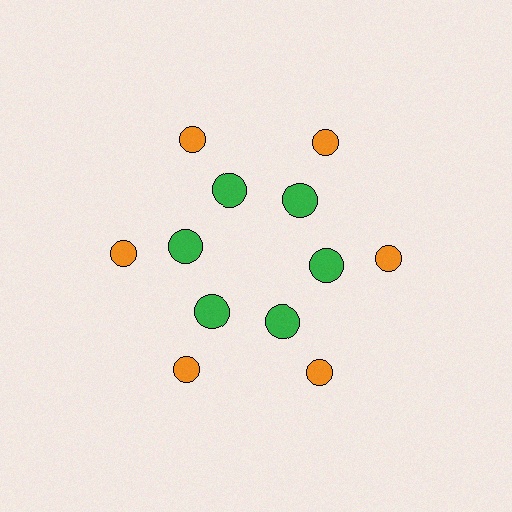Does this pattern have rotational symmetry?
Yes, this pattern has 6-fold rotational symmetry. It looks the same after rotating 60 degrees around the center.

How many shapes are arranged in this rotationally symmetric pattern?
There are 12 shapes, arranged in 6 groups of 2.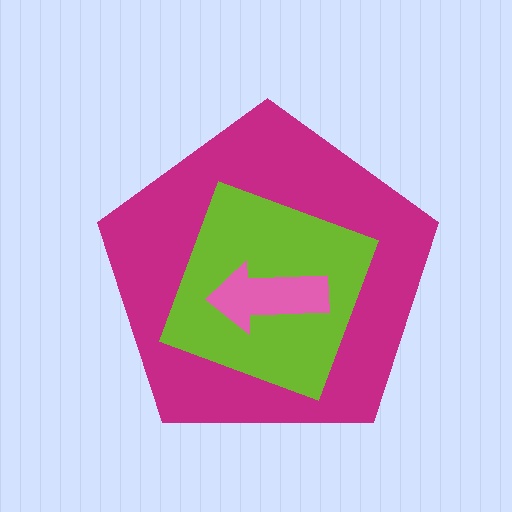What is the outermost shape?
The magenta pentagon.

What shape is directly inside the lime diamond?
The pink arrow.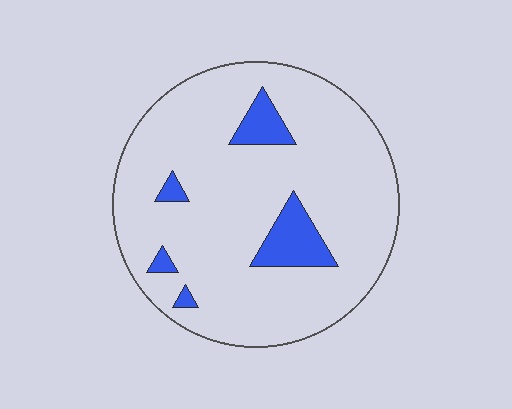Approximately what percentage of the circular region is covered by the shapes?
Approximately 10%.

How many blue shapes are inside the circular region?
5.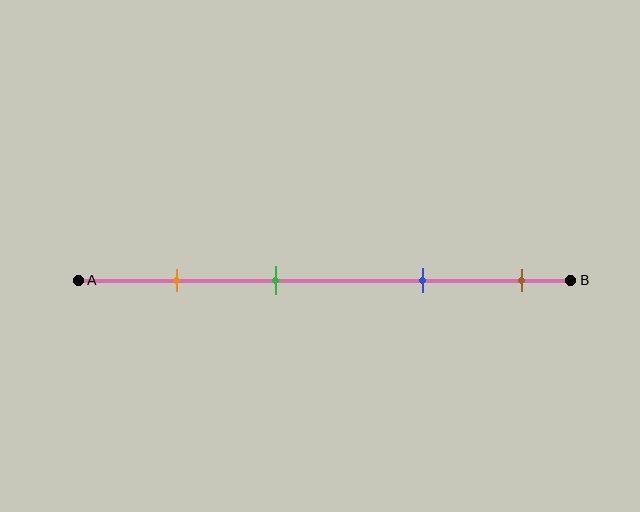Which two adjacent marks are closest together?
The orange and green marks are the closest adjacent pair.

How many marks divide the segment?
There are 4 marks dividing the segment.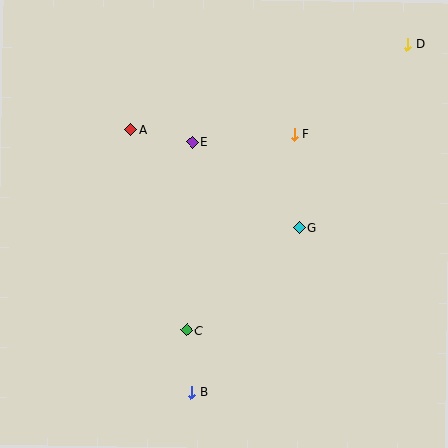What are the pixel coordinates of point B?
Point B is at (191, 392).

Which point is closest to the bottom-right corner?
Point B is closest to the bottom-right corner.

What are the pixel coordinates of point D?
Point D is at (407, 44).